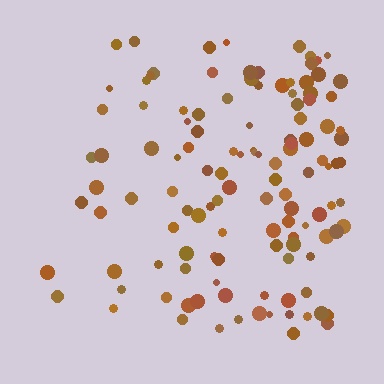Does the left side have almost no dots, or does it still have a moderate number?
Still a moderate number, just noticeably fewer than the right.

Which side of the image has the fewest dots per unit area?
The left.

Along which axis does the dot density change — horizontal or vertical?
Horizontal.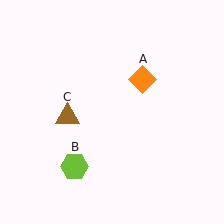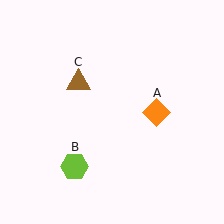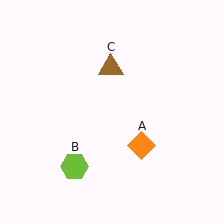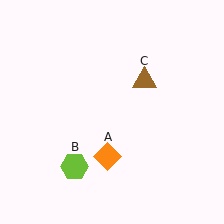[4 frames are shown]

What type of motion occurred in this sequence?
The orange diamond (object A), brown triangle (object C) rotated clockwise around the center of the scene.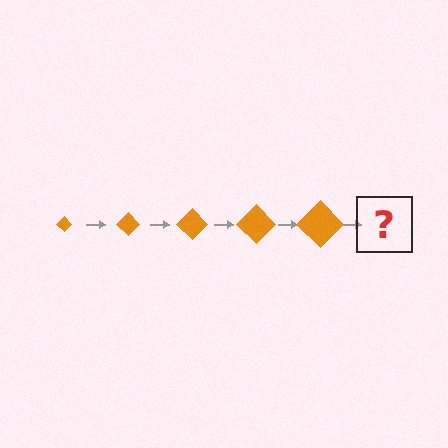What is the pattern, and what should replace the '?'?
The pattern is that the diamond gets progressively larger each step. The '?' should be an orange diamond, larger than the previous one.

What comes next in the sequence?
The next element should be an orange diamond, larger than the previous one.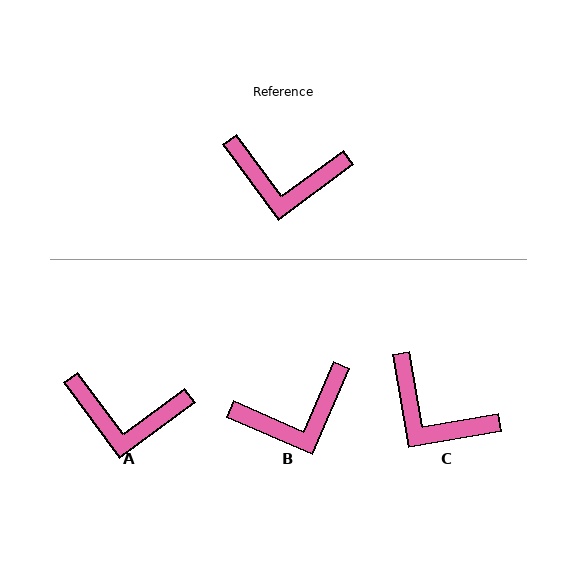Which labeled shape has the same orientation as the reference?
A.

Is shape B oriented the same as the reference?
No, it is off by about 30 degrees.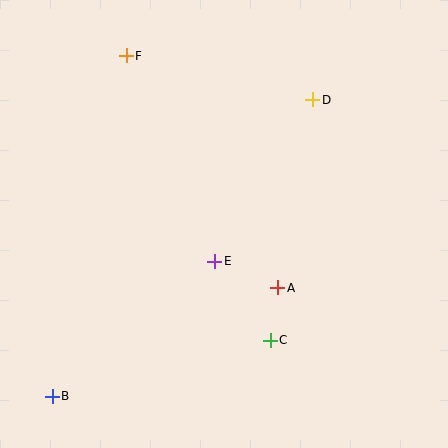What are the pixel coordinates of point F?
Point F is at (126, 56).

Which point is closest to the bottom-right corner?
Point C is closest to the bottom-right corner.